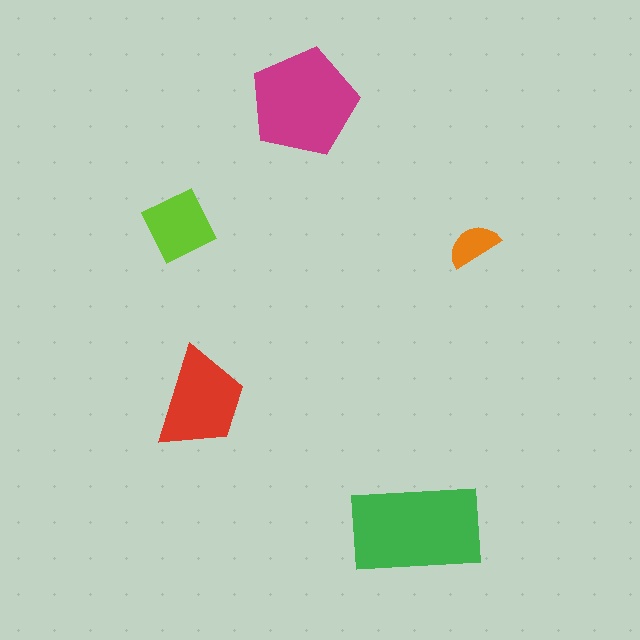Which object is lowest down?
The green rectangle is bottommost.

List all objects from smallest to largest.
The orange semicircle, the lime diamond, the red trapezoid, the magenta pentagon, the green rectangle.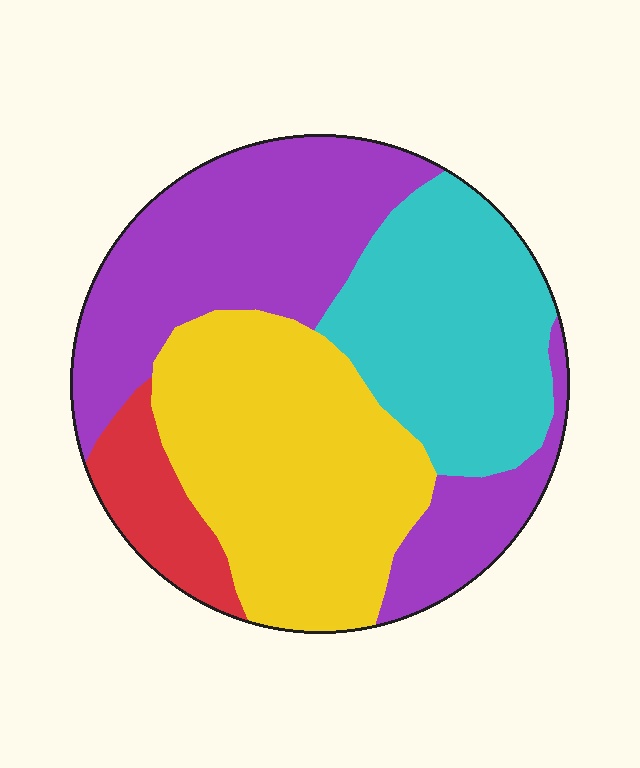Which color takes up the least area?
Red, at roughly 10%.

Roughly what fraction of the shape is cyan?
Cyan takes up about one quarter (1/4) of the shape.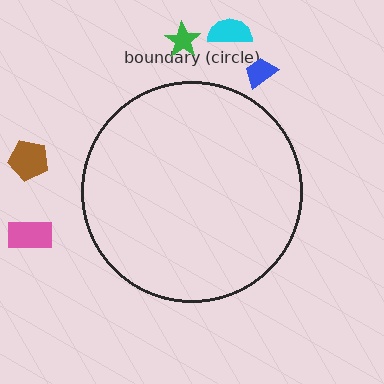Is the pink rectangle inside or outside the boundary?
Outside.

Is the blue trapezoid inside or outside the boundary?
Outside.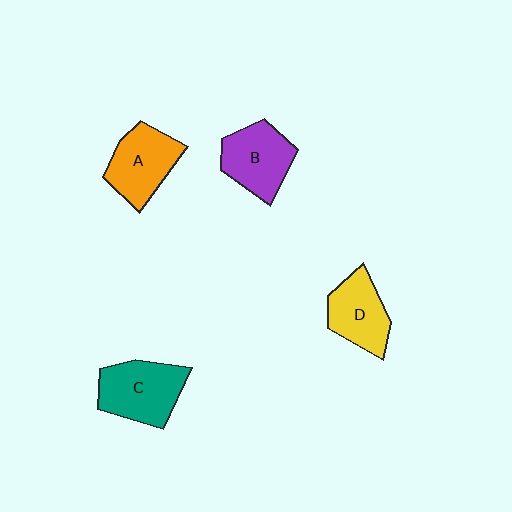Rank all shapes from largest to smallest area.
From largest to smallest: C (teal), A (orange), B (purple), D (yellow).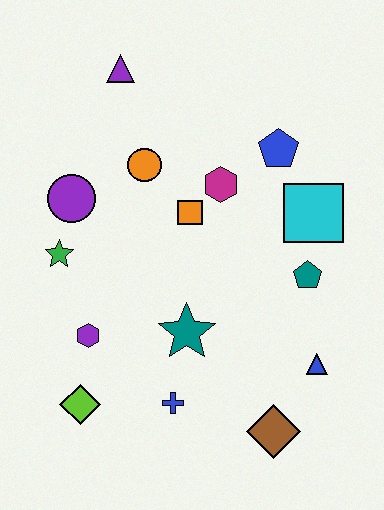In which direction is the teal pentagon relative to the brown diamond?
The teal pentagon is above the brown diamond.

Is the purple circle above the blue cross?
Yes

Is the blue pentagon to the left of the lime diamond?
No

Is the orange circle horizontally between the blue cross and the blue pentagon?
No